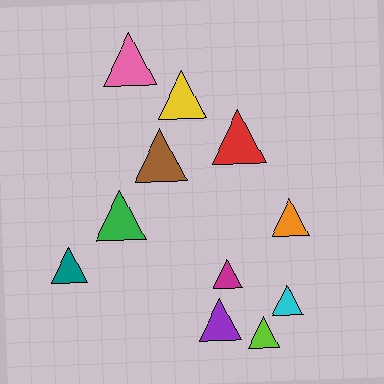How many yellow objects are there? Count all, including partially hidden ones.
There is 1 yellow object.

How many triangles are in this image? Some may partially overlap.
There are 11 triangles.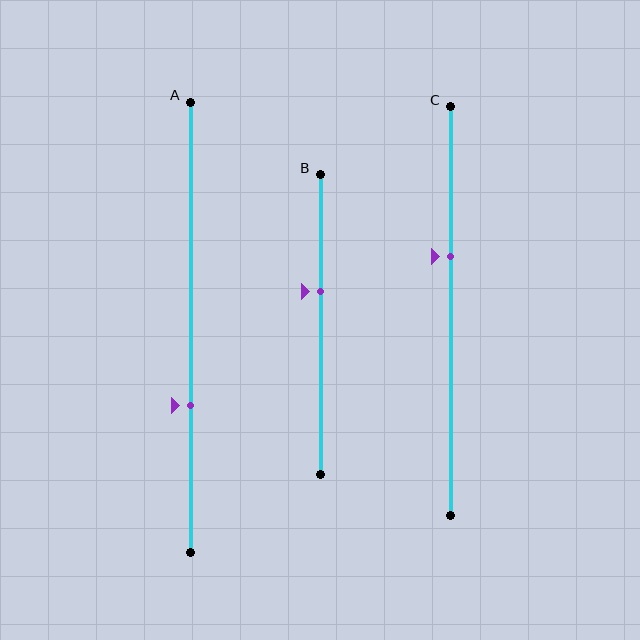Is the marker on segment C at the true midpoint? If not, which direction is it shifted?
No, the marker on segment C is shifted upward by about 13% of the segment length.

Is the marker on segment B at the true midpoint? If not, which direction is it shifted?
No, the marker on segment B is shifted upward by about 11% of the segment length.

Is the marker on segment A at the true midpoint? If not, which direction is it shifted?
No, the marker on segment A is shifted downward by about 17% of the segment length.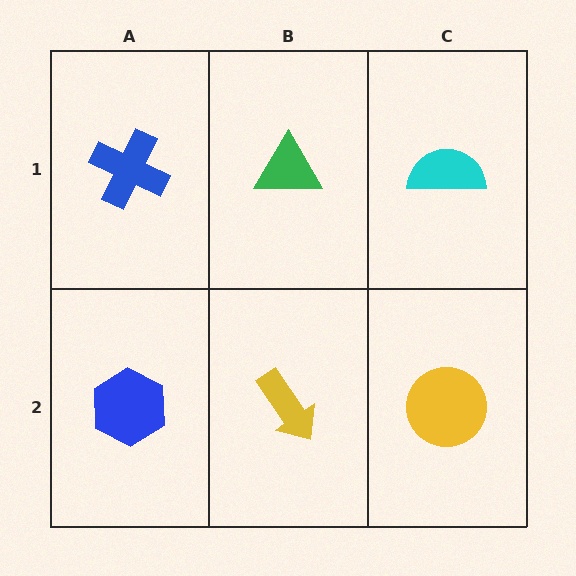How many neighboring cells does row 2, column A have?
2.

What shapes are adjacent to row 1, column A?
A blue hexagon (row 2, column A), a green triangle (row 1, column B).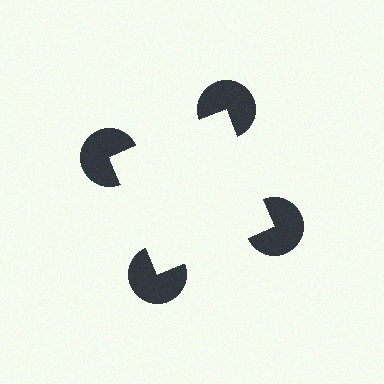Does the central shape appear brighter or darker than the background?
It typically appears slightly brighter than the background, even though no actual brightness change is drawn.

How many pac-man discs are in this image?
There are 4 — one at each vertex of the illusory square.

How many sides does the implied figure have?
4 sides.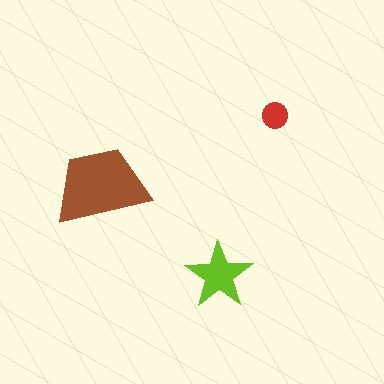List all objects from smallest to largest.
The red circle, the lime star, the brown trapezoid.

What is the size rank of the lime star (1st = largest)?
2nd.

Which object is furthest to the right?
The red circle is rightmost.